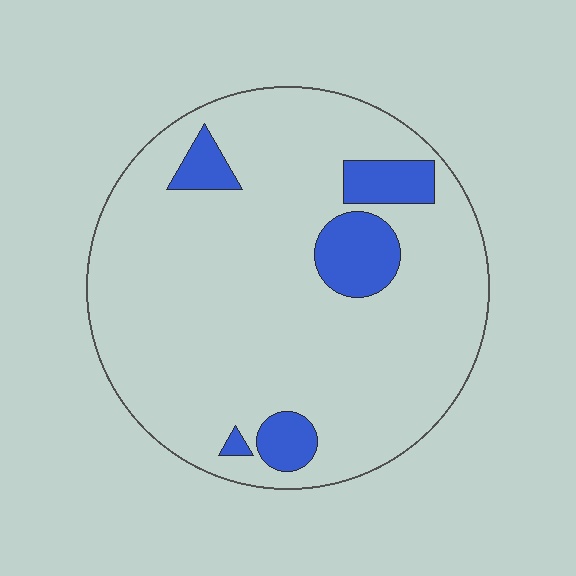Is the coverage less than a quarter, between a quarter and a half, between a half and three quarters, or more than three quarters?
Less than a quarter.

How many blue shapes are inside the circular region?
5.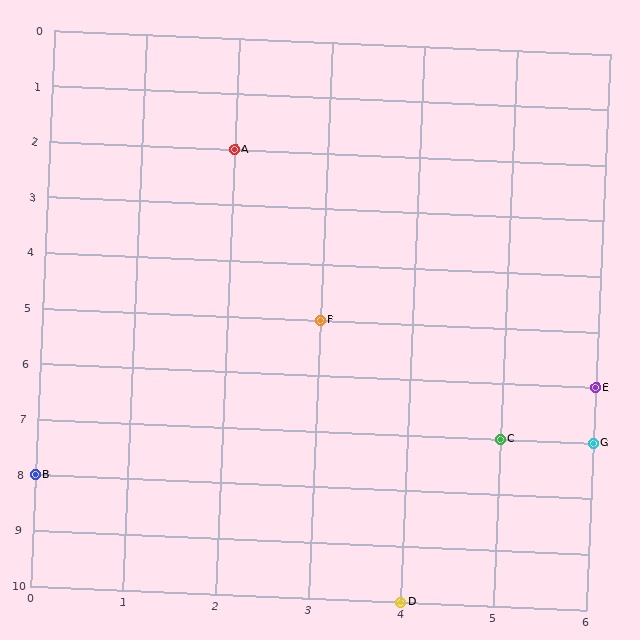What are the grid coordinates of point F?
Point F is at grid coordinates (3, 5).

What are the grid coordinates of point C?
Point C is at grid coordinates (5, 7).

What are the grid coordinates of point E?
Point E is at grid coordinates (6, 6).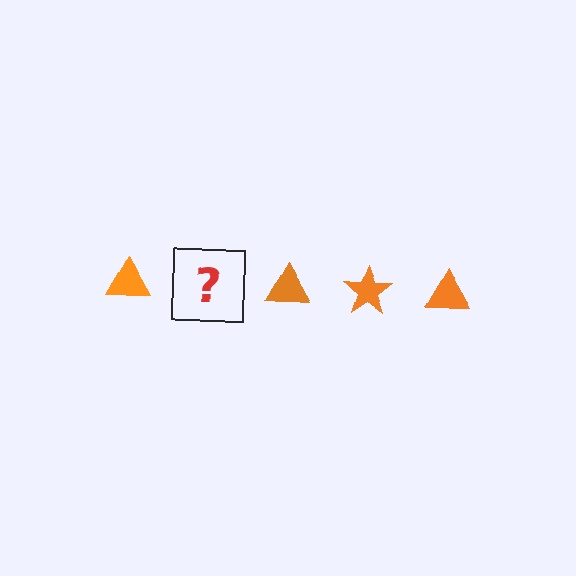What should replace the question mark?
The question mark should be replaced with an orange star.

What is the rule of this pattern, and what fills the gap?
The rule is that the pattern cycles through triangle, star shapes in orange. The gap should be filled with an orange star.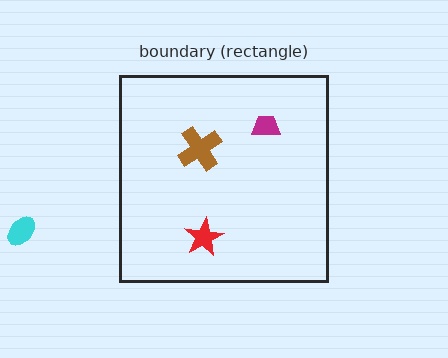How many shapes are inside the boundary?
3 inside, 1 outside.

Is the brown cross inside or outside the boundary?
Inside.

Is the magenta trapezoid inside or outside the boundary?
Inside.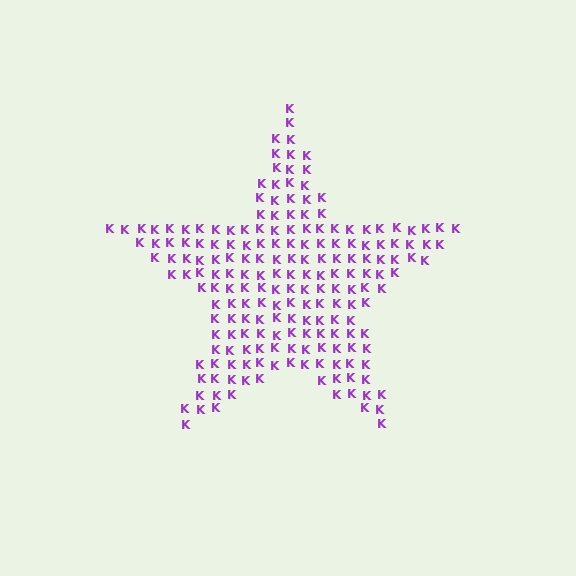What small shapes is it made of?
It is made of small letter K's.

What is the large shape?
The large shape is a star.